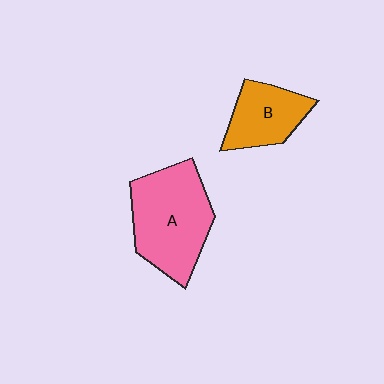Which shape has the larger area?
Shape A (pink).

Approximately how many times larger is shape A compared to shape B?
Approximately 1.7 times.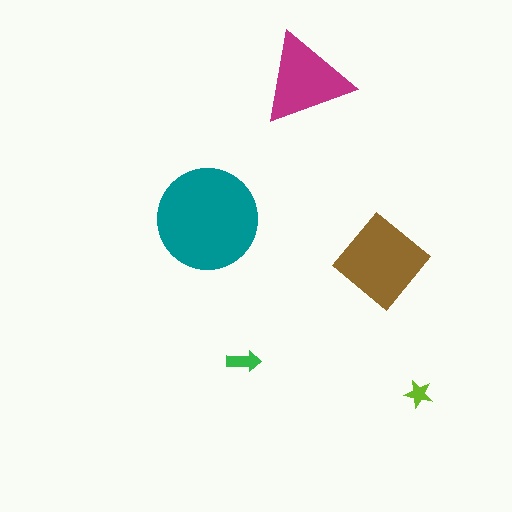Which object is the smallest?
The lime star.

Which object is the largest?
The teal circle.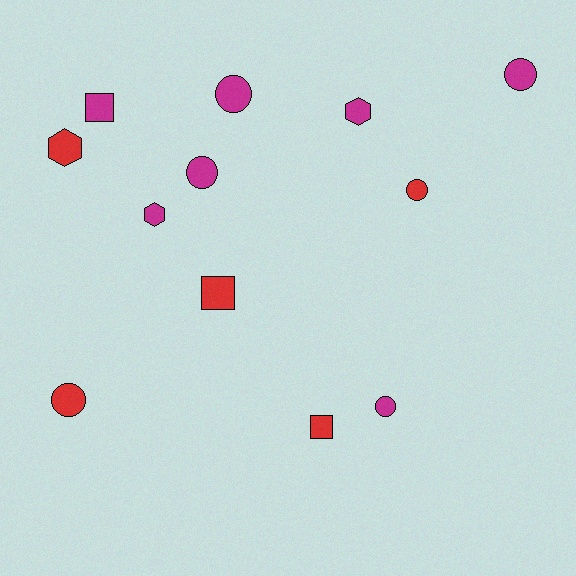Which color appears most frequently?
Magenta, with 7 objects.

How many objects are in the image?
There are 12 objects.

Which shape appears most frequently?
Circle, with 6 objects.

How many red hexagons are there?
There is 1 red hexagon.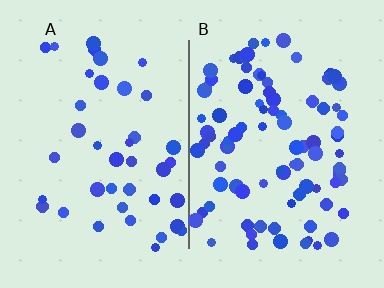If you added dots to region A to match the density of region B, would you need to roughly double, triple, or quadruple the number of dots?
Approximately double.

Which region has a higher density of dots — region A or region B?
B (the right).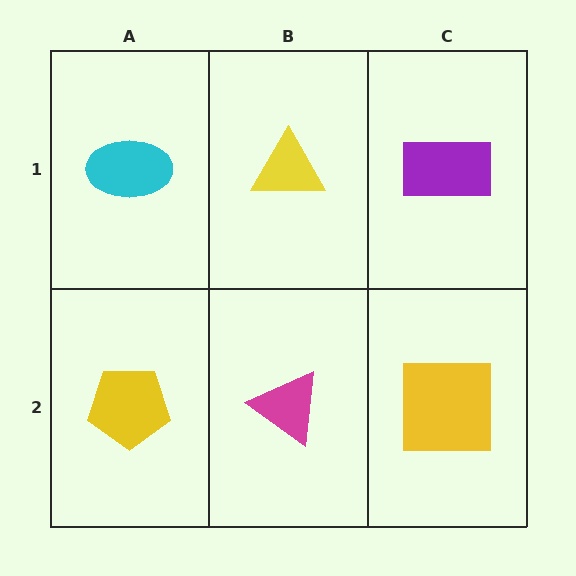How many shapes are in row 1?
3 shapes.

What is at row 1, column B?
A yellow triangle.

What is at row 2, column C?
A yellow square.